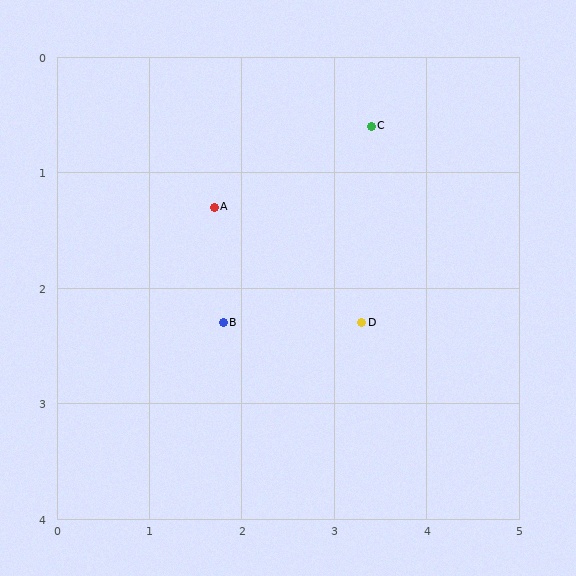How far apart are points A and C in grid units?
Points A and C are about 1.8 grid units apart.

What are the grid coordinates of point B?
Point B is at approximately (1.8, 2.3).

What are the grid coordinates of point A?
Point A is at approximately (1.7, 1.3).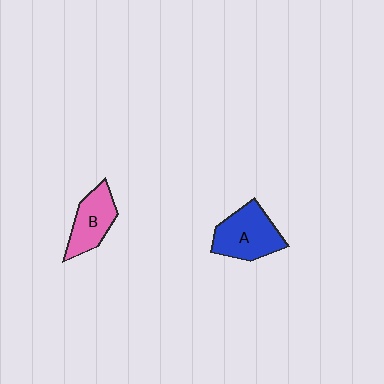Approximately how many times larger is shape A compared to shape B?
Approximately 1.3 times.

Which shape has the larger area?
Shape A (blue).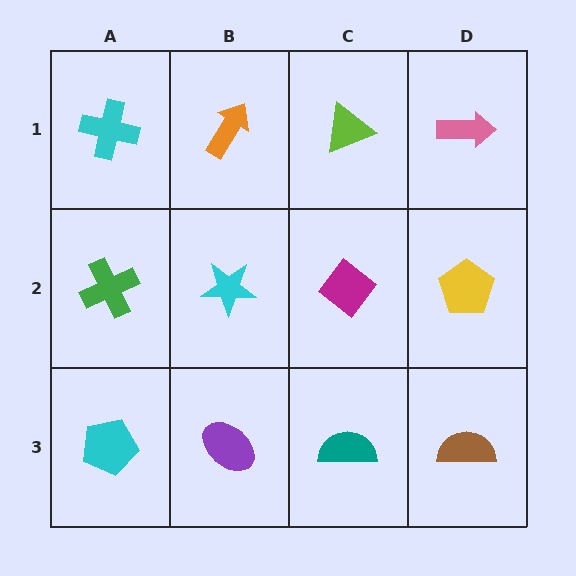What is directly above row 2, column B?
An orange arrow.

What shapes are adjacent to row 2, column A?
A cyan cross (row 1, column A), a cyan pentagon (row 3, column A), a cyan star (row 2, column B).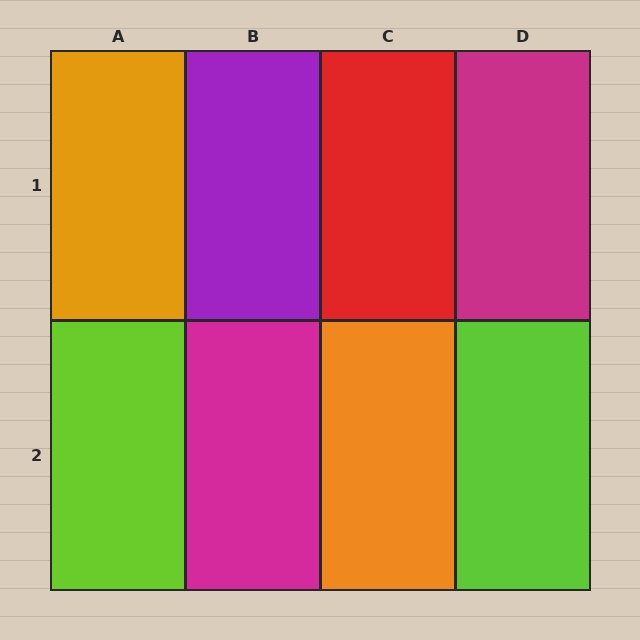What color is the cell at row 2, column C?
Orange.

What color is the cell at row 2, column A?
Lime.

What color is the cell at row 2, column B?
Magenta.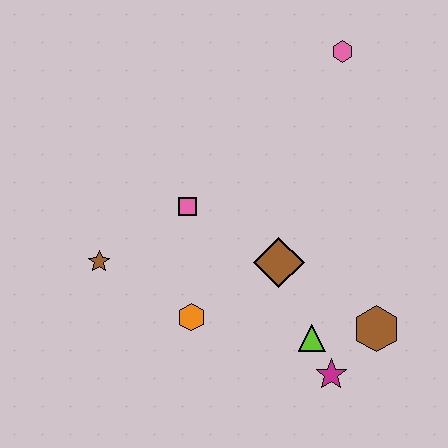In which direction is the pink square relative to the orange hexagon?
The pink square is above the orange hexagon.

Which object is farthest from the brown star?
The pink hexagon is farthest from the brown star.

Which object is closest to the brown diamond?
The lime triangle is closest to the brown diamond.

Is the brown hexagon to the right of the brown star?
Yes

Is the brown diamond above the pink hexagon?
No